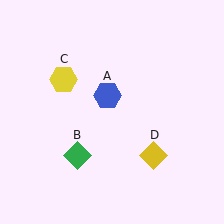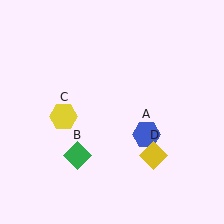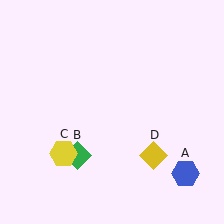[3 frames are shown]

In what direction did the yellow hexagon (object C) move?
The yellow hexagon (object C) moved down.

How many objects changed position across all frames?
2 objects changed position: blue hexagon (object A), yellow hexagon (object C).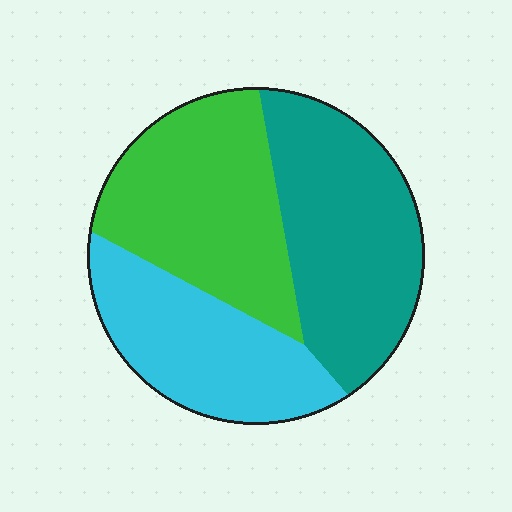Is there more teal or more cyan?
Teal.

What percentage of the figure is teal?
Teal takes up about three eighths (3/8) of the figure.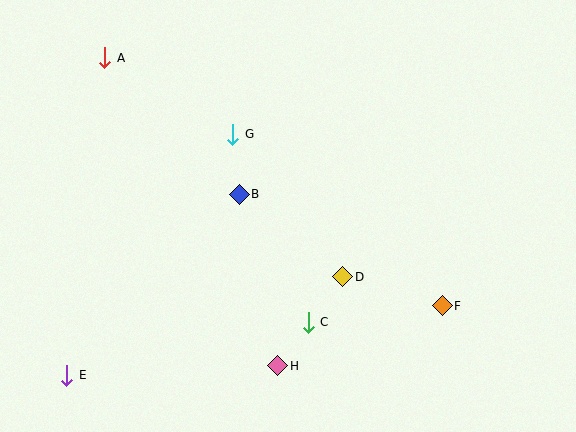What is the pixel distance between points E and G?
The distance between E and G is 292 pixels.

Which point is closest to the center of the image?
Point B at (239, 194) is closest to the center.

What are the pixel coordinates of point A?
Point A is at (105, 58).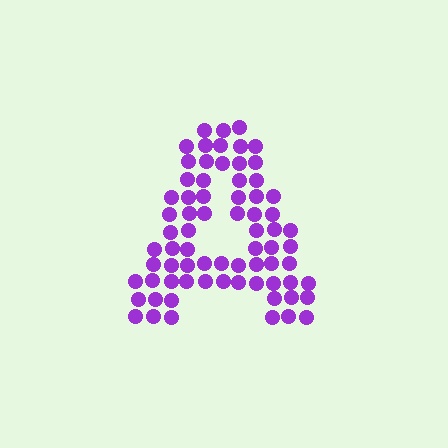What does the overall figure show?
The overall figure shows the letter A.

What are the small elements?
The small elements are circles.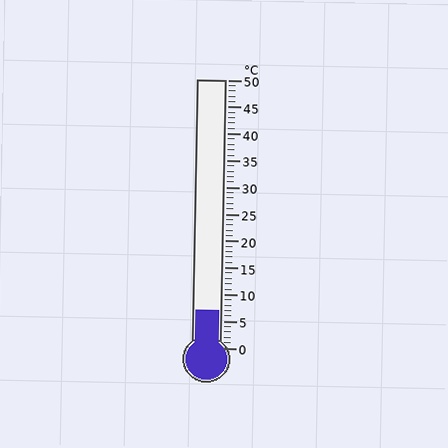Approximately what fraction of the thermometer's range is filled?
The thermometer is filled to approximately 15% of its range.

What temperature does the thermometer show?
The thermometer shows approximately 7°C.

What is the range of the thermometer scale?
The thermometer scale ranges from 0°C to 50°C.